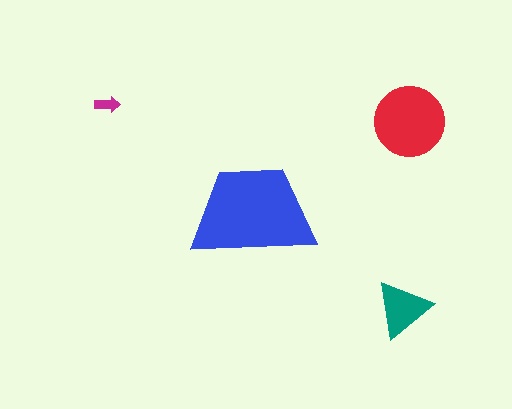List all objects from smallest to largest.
The magenta arrow, the teal triangle, the red circle, the blue trapezoid.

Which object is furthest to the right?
The red circle is rightmost.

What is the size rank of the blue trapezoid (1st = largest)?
1st.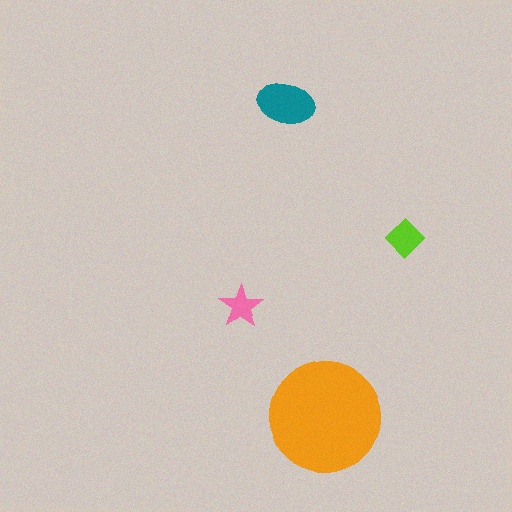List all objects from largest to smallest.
The orange circle, the teal ellipse, the lime diamond, the pink star.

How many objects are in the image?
There are 4 objects in the image.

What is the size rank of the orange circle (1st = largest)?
1st.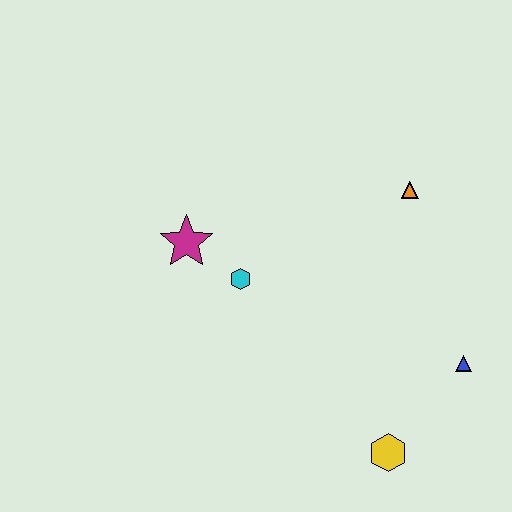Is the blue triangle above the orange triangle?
No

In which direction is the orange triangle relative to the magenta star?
The orange triangle is to the right of the magenta star.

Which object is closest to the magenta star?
The cyan hexagon is closest to the magenta star.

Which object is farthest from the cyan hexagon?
The blue triangle is farthest from the cyan hexagon.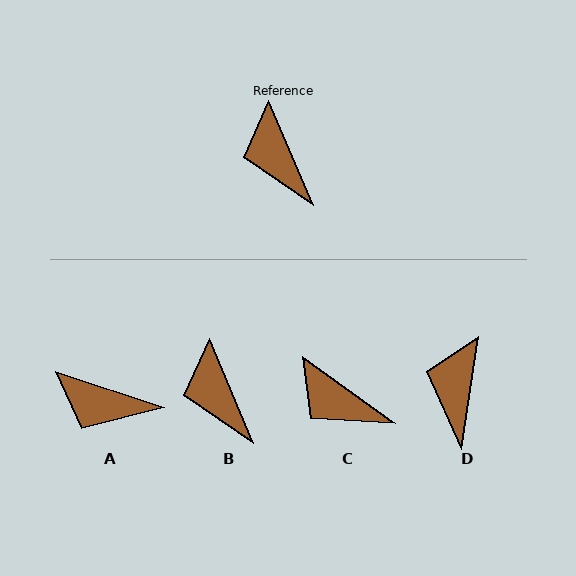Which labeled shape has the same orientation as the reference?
B.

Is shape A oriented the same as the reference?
No, it is off by about 49 degrees.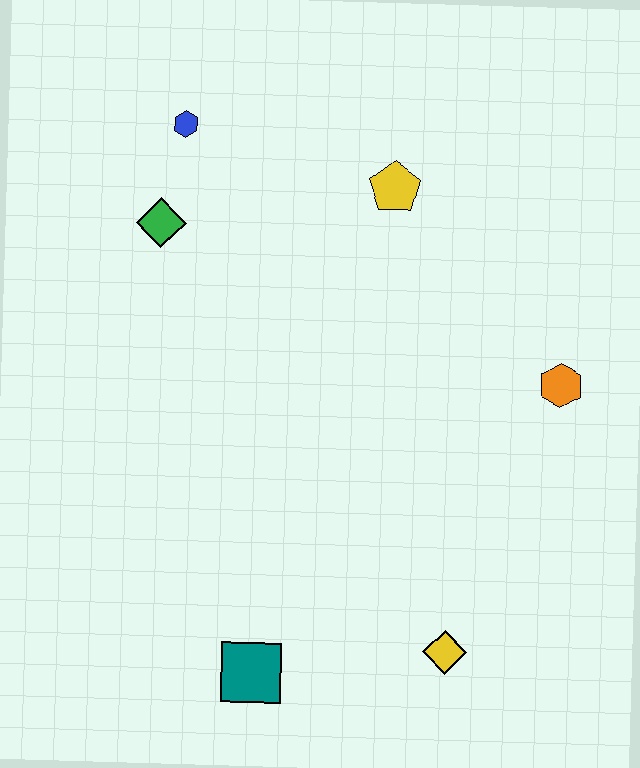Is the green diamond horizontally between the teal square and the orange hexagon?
No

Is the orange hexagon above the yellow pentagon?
No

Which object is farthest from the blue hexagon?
The yellow diamond is farthest from the blue hexagon.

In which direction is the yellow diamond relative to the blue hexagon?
The yellow diamond is below the blue hexagon.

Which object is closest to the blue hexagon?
The green diamond is closest to the blue hexagon.